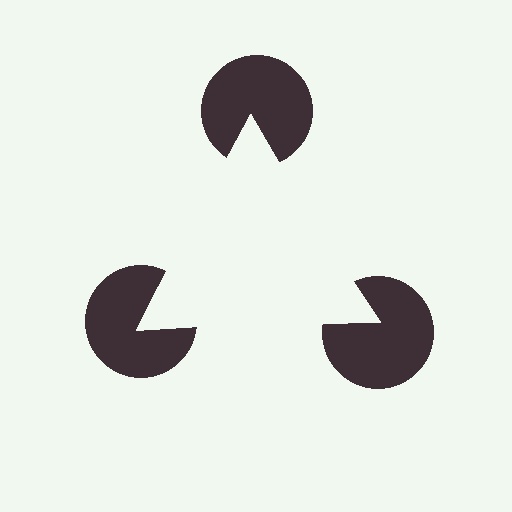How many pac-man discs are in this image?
There are 3 — one at each vertex of the illusory triangle.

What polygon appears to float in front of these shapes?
An illusory triangle — its edges are inferred from the aligned wedge cuts in the pac-man discs, not physically drawn.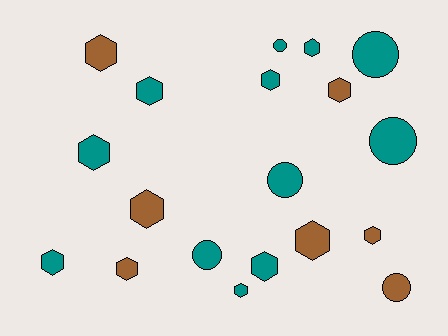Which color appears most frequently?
Teal, with 12 objects.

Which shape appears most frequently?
Hexagon, with 13 objects.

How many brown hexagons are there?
There are 6 brown hexagons.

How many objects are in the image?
There are 19 objects.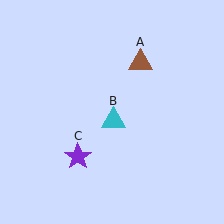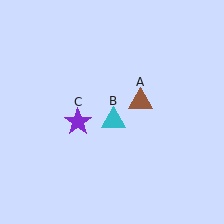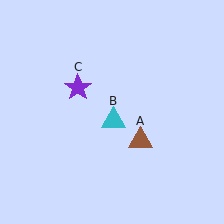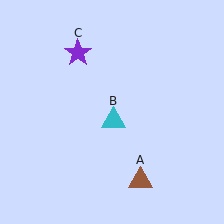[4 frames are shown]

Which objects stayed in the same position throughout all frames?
Cyan triangle (object B) remained stationary.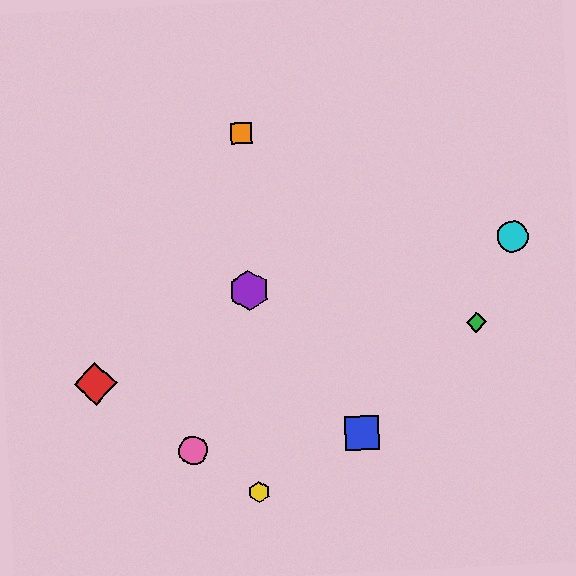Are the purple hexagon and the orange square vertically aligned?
Yes, both are at x≈249.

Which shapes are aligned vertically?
The yellow hexagon, the purple hexagon, the orange square are aligned vertically.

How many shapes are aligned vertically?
3 shapes (the yellow hexagon, the purple hexagon, the orange square) are aligned vertically.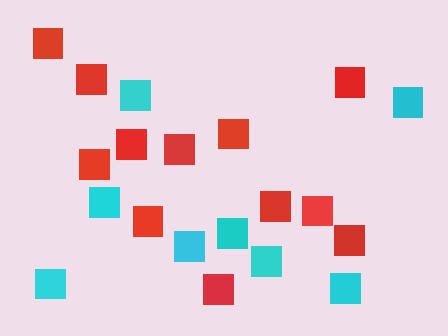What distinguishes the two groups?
There are 2 groups: one group of red squares (12) and one group of cyan squares (8).